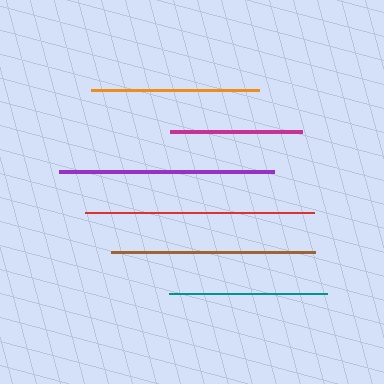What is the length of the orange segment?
The orange segment is approximately 168 pixels long.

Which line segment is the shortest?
The magenta line is the shortest at approximately 133 pixels.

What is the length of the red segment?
The red segment is approximately 229 pixels long.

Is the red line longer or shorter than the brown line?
The red line is longer than the brown line.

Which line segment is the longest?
The red line is the longest at approximately 229 pixels.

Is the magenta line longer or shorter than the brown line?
The brown line is longer than the magenta line.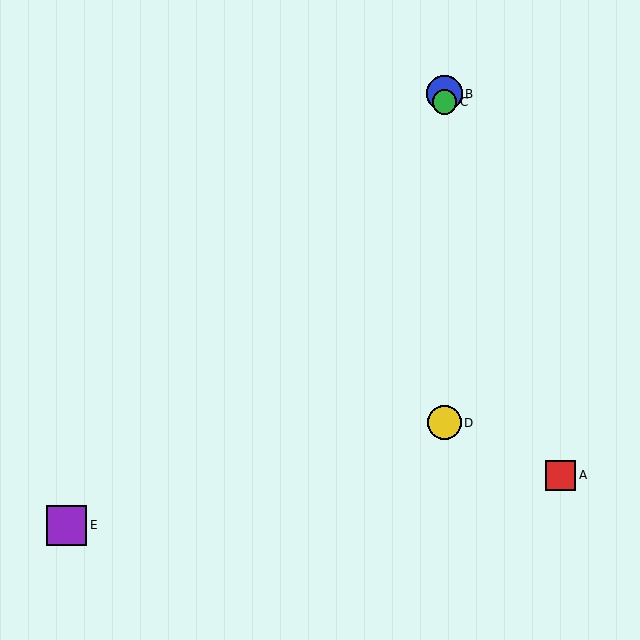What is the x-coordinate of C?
Object C is at x≈444.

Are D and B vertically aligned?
Yes, both are at x≈444.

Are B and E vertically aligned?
No, B is at x≈444 and E is at x≈66.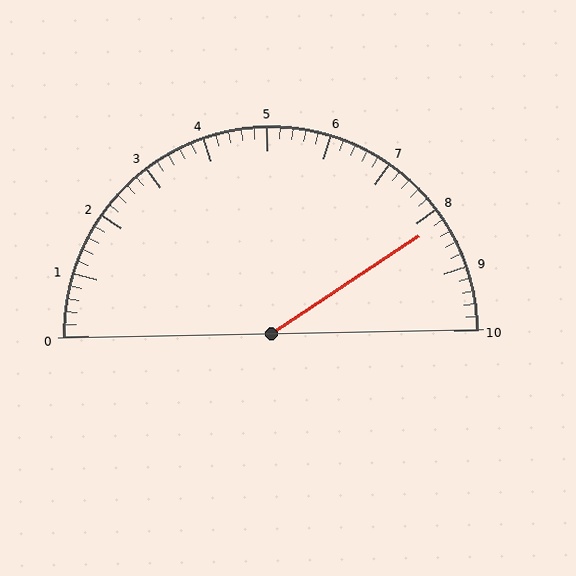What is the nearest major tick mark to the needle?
The nearest major tick mark is 8.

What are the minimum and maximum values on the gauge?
The gauge ranges from 0 to 10.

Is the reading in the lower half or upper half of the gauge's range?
The reading is in the upper half of the range (0 to 10).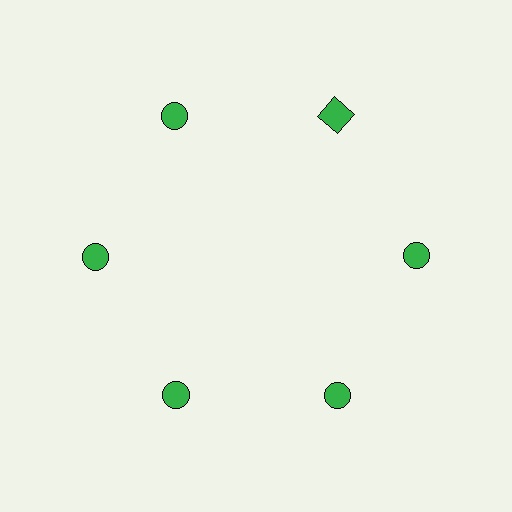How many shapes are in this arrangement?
There are 6 shapes arranged in a ring pattern.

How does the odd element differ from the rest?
It has a different shape: square instead of circle.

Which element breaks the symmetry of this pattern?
The green square at roughly the 1 o'clock position breaks the symmetry. All other shapes are green circles.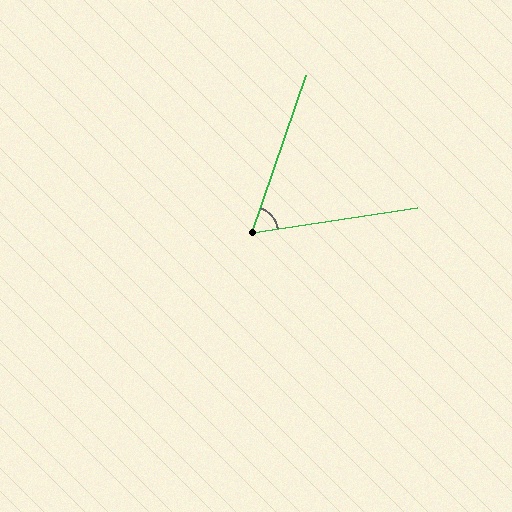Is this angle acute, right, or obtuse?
It is acute.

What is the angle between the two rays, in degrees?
Approximately 63 degrees.